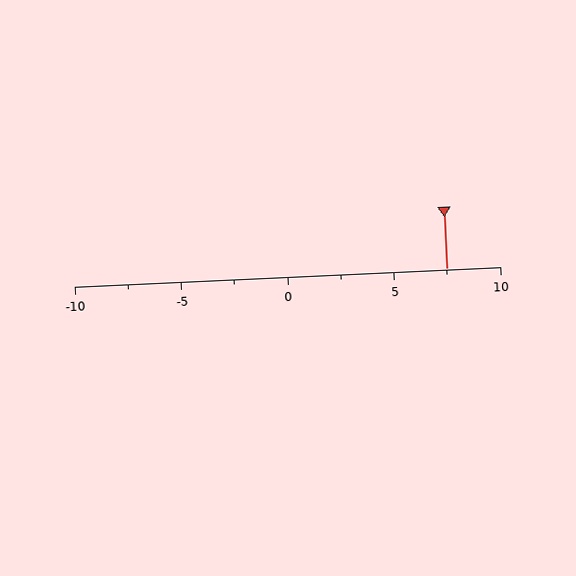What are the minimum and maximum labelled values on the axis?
The axis runs from -10 to 10.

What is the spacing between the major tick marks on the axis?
The major ticks are spaced 5 apart.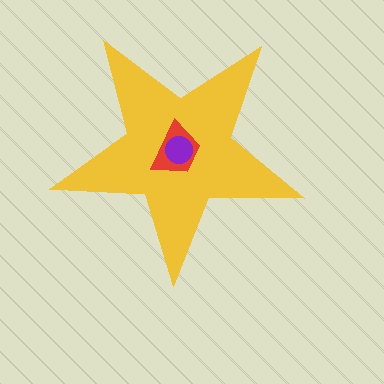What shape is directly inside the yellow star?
The red trapezoid.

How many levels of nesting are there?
3.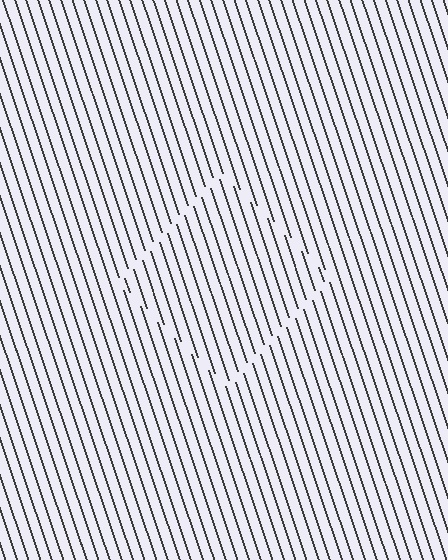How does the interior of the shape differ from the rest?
The interior of the shape contains the same grating, shifted by half a period — the contour is defined by the phase discontinuity where line-ends from the inner and outer gratings abut.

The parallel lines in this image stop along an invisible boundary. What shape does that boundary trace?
An illusory square. The interior of the shape contains the same grating, shifted by half a period — the contour is defined by the phase discontinuity where line-ends from the inner and outer gratings abut.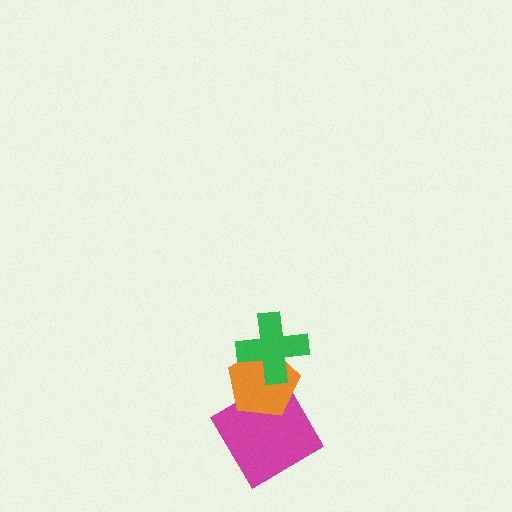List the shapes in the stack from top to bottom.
From top to bottom: the green cross, the orange pentagon, the magenta diamond.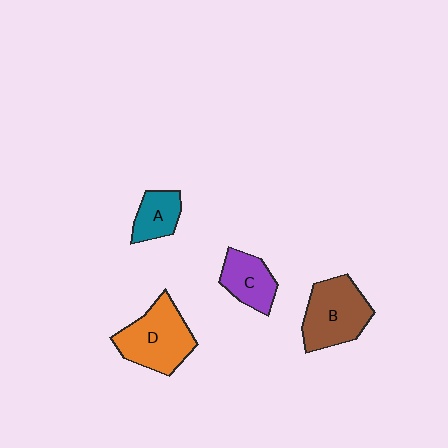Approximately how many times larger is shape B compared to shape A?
Approximately 1.9 times.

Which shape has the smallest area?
Shape A (teal).